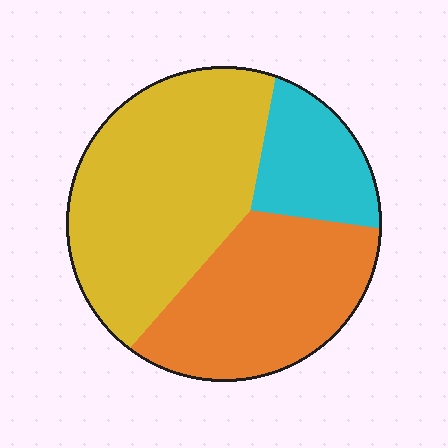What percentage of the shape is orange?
Orange covers about 35% of the shape.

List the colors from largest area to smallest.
From largest to smallest: yellow, orange, cyan.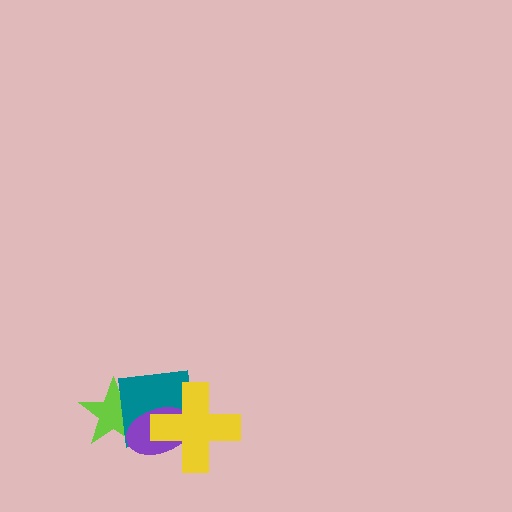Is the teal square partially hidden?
Yes, it is partially covered by another shape.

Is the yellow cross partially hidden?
No, no other shape covers it.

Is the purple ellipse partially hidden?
Yes, it is partially covered by another shape.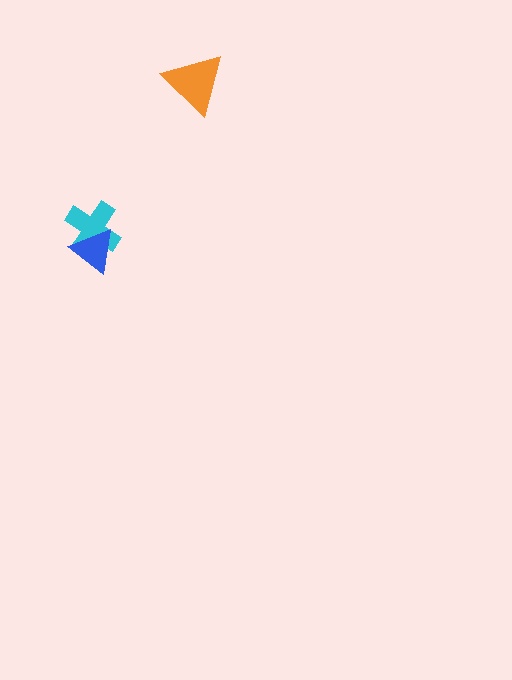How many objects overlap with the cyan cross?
1 object overlaps with the cyan cross.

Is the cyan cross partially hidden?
Yes, it is partially covered by another shape.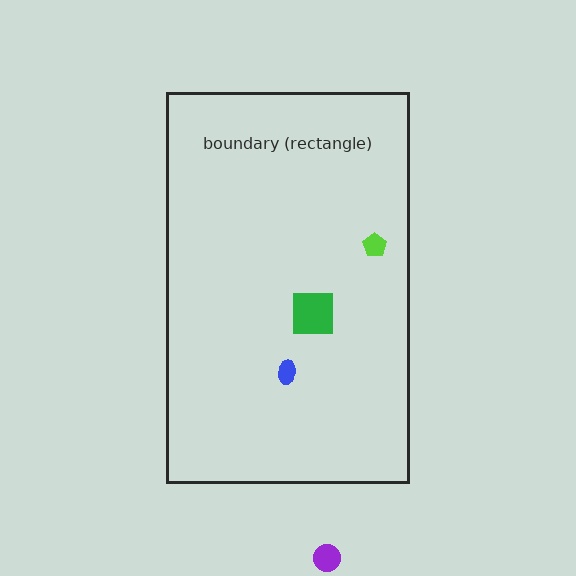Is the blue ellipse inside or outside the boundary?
Inside.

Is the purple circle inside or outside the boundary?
Outside.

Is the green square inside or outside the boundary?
Inside.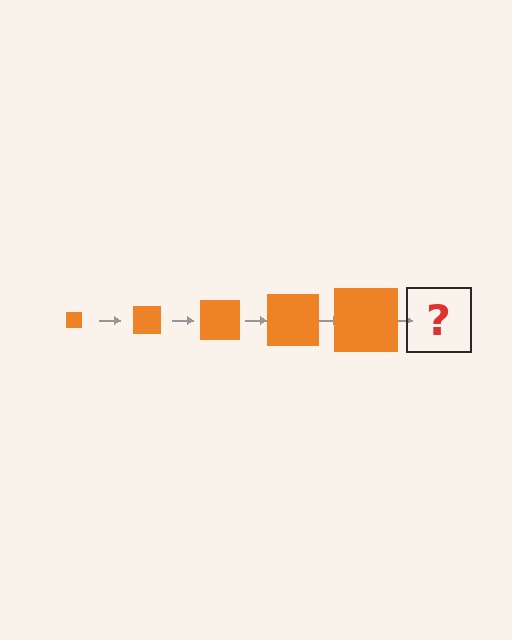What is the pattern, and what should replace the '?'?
The pattern is that the square gets progressively larger each step. The '?' should be an orange square, larger than the previous one.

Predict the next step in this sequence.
The next step is an orange square, larger than the previous one.